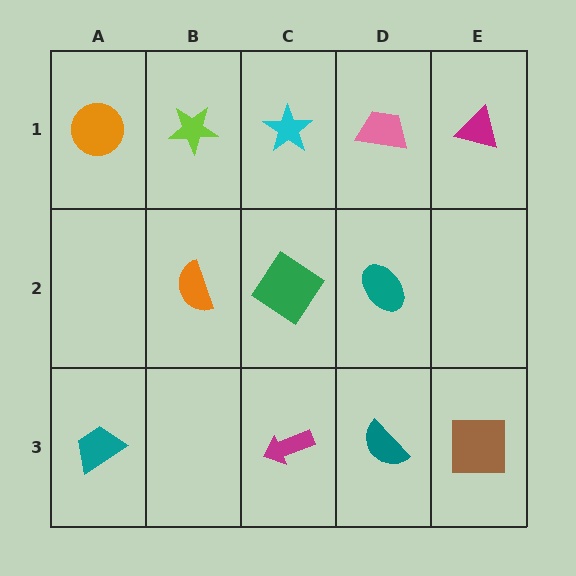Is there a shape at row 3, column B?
No, that cell is empty.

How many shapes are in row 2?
3 shapes.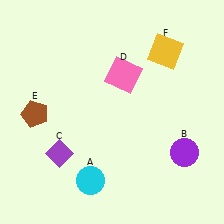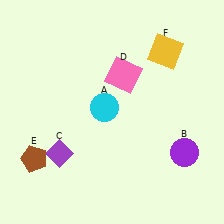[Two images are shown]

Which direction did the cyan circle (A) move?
The cyan circle (A) moved up.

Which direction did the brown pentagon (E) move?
The brown pentagon (E) moved down.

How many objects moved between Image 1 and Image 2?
2 objects moved between the two images.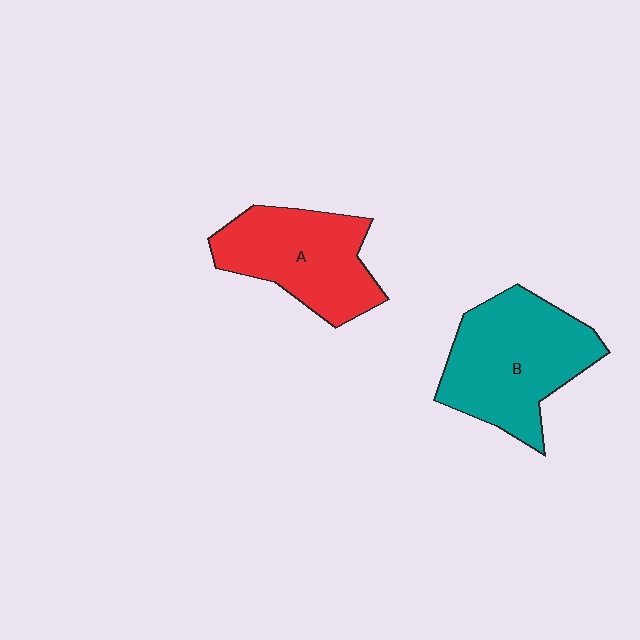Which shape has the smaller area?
Shape A (red).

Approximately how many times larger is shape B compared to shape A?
Approximately 1.2 times.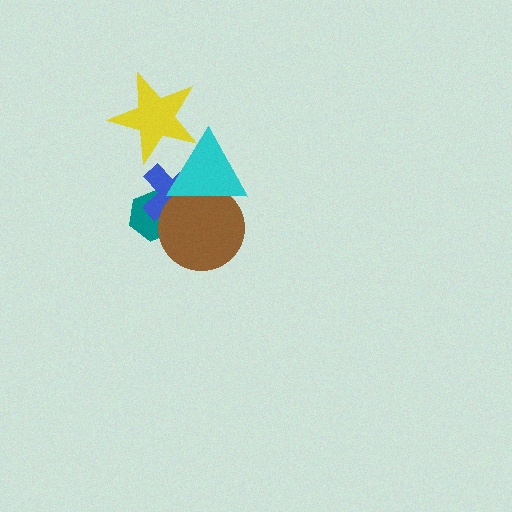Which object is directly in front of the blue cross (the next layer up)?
The brown circle is directly in front of the blue cross.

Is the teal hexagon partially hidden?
Yes, it is partially covered by another shape.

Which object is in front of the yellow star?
The cyan triangle is in front of the yellow star.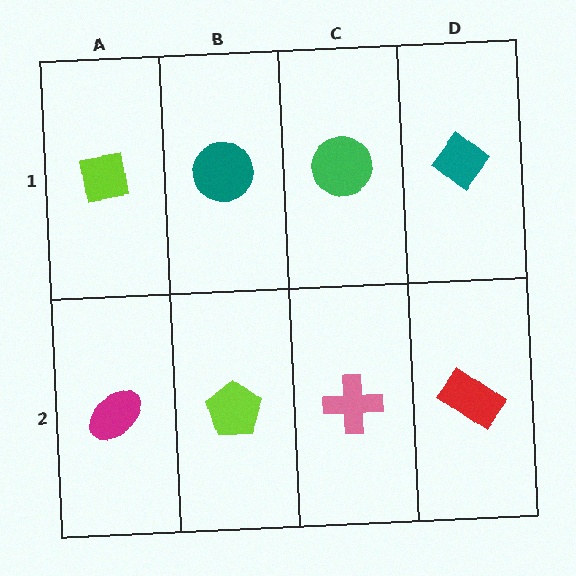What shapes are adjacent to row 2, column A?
A lime square (row 1, column A), a lime pentagon (row 2, column B).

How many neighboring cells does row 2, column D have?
2.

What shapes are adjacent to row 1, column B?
A lime pentagon (row 2, column B), a lime square (row 1, column A), a green circle (row 1, column C).